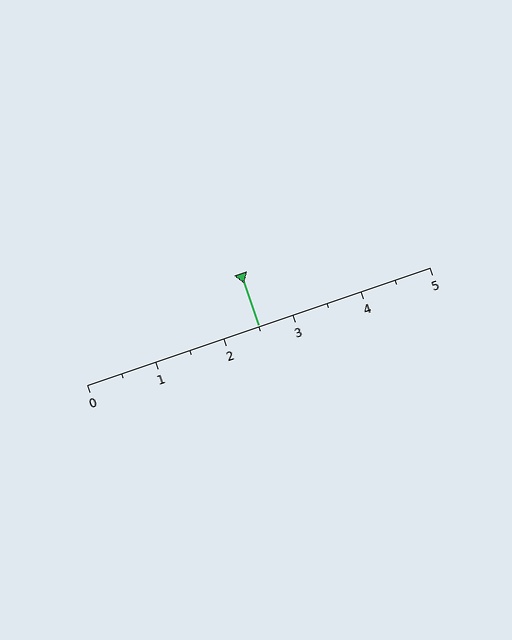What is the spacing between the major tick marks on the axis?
The major ticks are spaced 1 apart.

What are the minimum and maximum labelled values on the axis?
The axis runs from 0 to 5.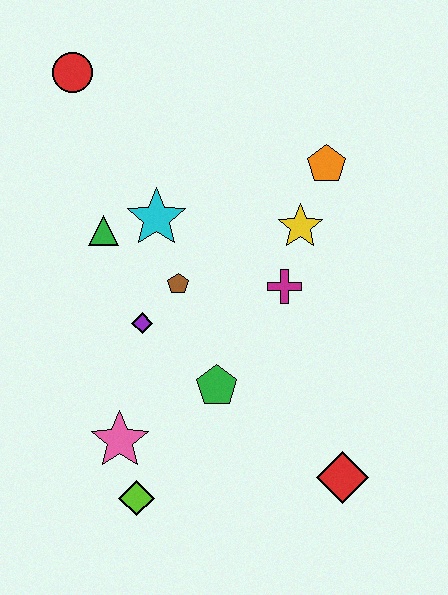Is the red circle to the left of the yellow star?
Yes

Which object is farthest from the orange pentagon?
The lime diamond is farthest from the orange pentagon.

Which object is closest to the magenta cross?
The yellow star is closest to the magenta cross.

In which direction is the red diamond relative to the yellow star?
The red diamond is below the yellow star.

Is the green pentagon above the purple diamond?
No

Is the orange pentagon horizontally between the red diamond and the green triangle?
Yes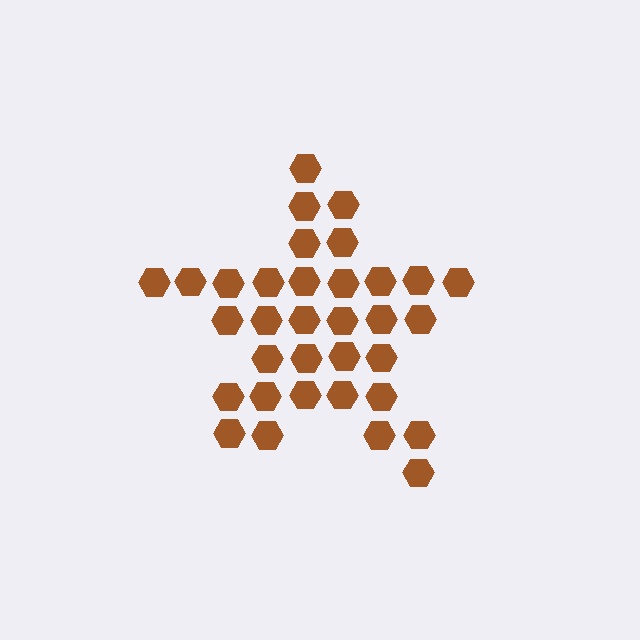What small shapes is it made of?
It is made of small hexagons.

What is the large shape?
The large shape is a star.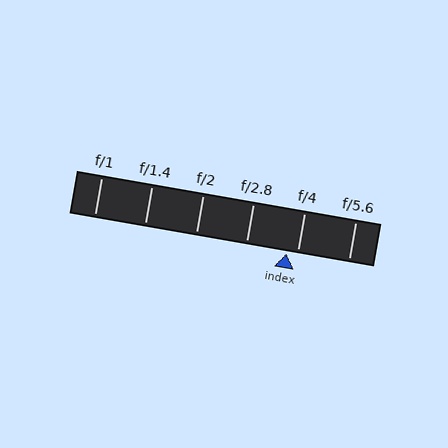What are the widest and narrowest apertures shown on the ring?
The widest aperture shown is f/1 and the narrowest is f/5.6.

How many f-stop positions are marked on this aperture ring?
There are 6 f-stop positions marked.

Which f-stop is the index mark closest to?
The index mark is closest to f/4.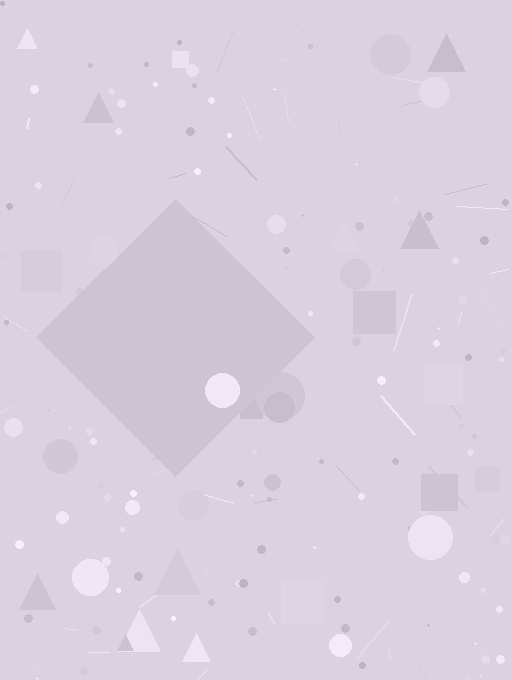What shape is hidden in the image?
A diamond is hidden in the image.